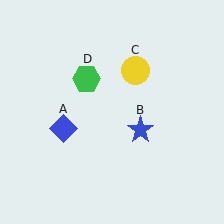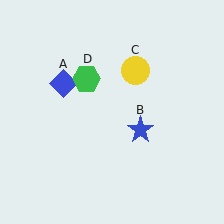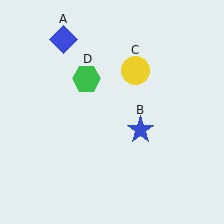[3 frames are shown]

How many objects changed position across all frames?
1 object changed position: blue diamond (object A).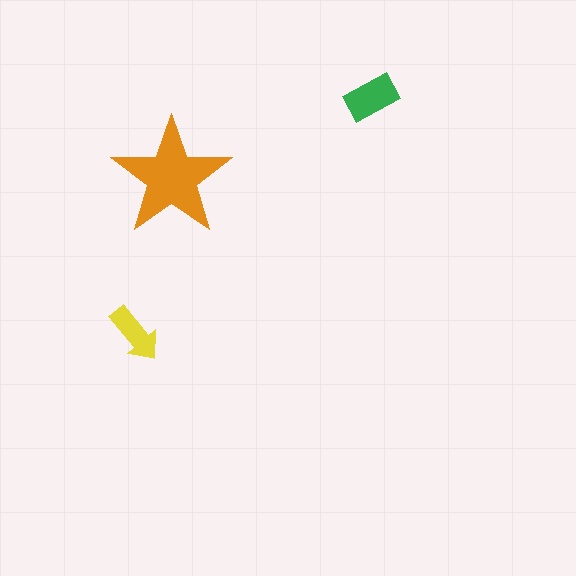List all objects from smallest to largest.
The yellow arrow, the green rectangle, the orange star.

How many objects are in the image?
There are 3 objects in the image.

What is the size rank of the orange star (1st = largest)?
1st.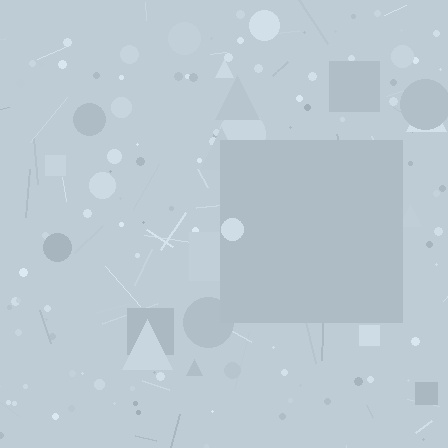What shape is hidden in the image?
A square is hidden in the image.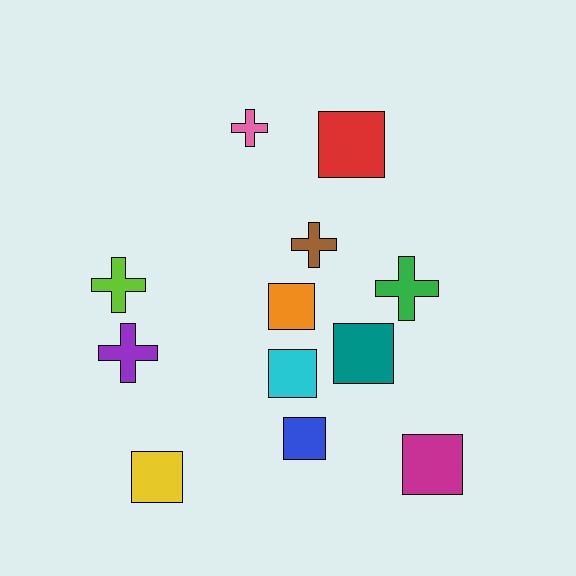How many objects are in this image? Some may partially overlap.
There are 12 objects.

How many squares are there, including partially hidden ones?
There are 7 squares.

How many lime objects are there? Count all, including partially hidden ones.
There is 1 lime object.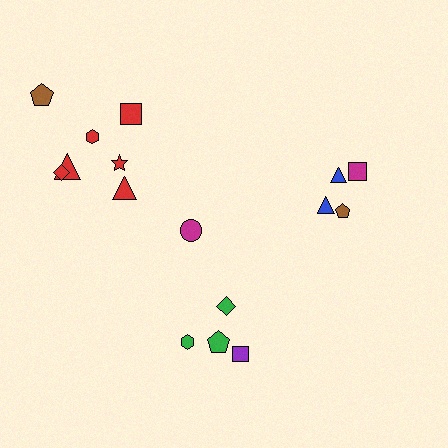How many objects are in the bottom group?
There are 5 objects.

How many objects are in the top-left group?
There are 8 objects.